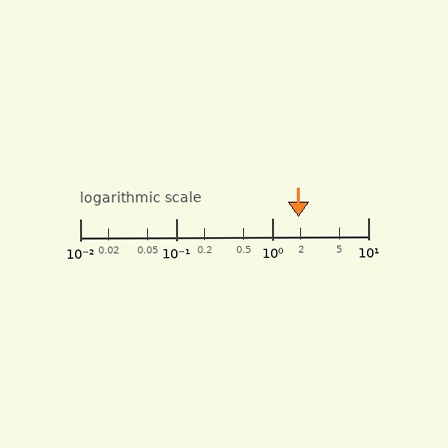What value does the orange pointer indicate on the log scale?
The pointer indicates approximately 1.9.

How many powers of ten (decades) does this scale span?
The scale spans 3 decades, from 0.01 to 10.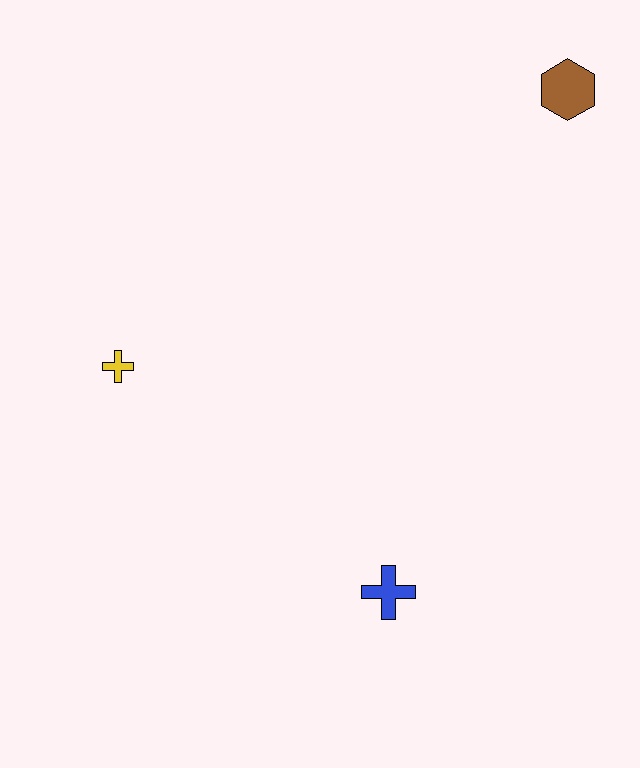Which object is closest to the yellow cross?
The blue cross is closest to the yellow cross.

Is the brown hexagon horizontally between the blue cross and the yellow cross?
No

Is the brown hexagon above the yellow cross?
Yes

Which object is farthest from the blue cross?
The brown hexagon is farthest from the blue cross.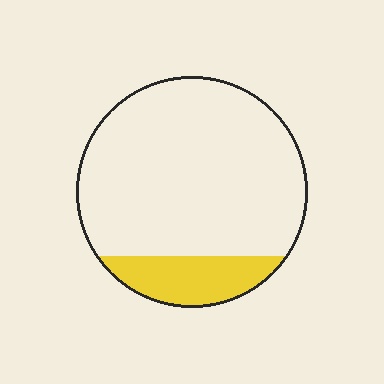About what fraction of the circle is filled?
About one sixth (1/6).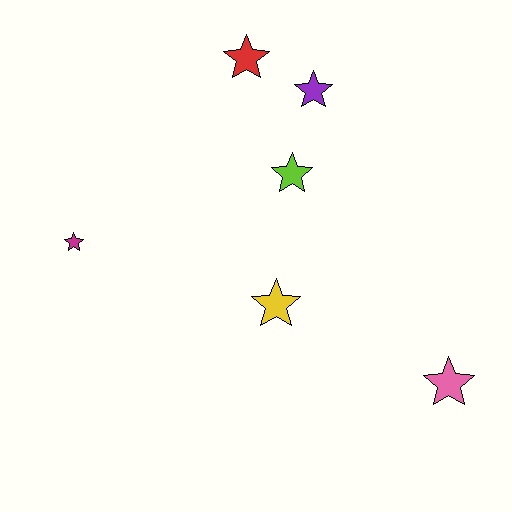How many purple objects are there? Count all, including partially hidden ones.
There is 1 purple object.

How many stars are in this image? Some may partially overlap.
There are 6 stars.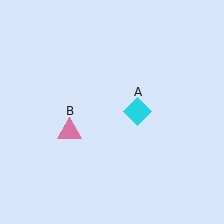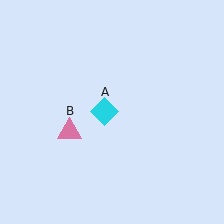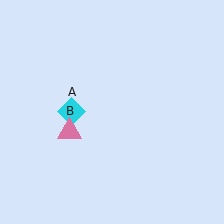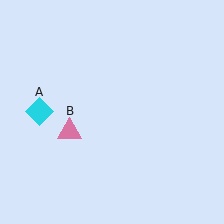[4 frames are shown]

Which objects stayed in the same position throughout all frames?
Pink triangle (object B) remained stationary.